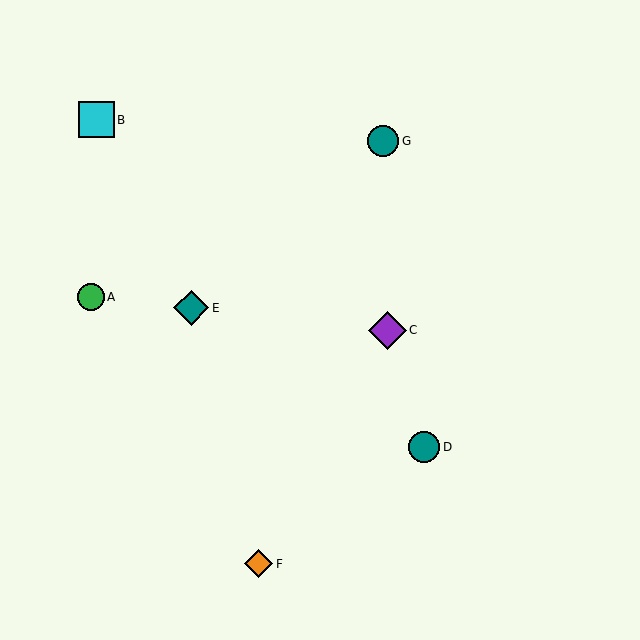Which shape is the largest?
The purple diamond (labeled C) is the largest.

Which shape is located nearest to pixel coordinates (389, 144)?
The teal circle (labeled G) at (383, 141) is nearest to that location.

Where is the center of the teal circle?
The center of the teal circle is at (424, 447).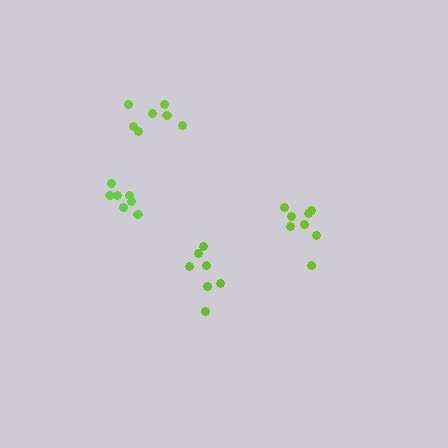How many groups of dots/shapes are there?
There are 4 groups.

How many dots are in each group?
Group 1: 7 dots, Group 2: 7 dots, Group 3: 7 dots, Group 4: 8 dots (29 total).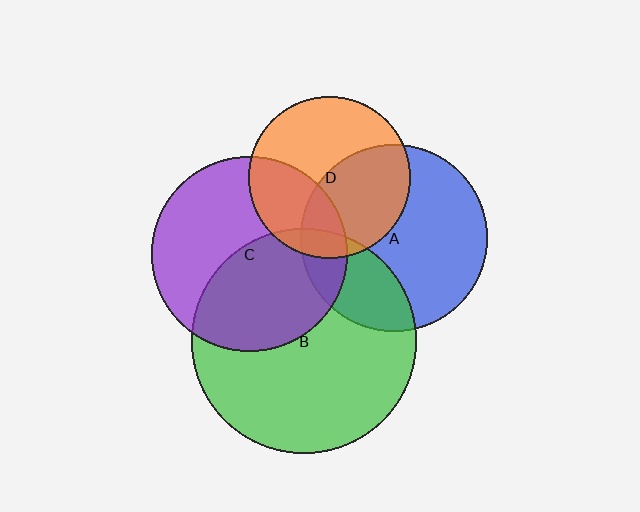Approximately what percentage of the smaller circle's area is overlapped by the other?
Approximately 25%.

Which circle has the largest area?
Circle B (green).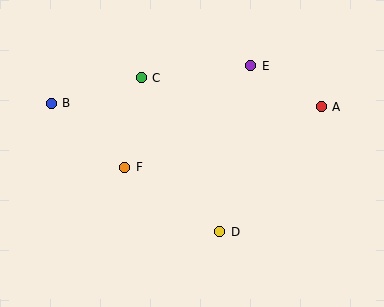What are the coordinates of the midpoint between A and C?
The midpoint between A and C is at (231, 92).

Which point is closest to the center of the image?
Point F at (125, 167) is closest to the center.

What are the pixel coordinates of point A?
Point A is at (321, 107).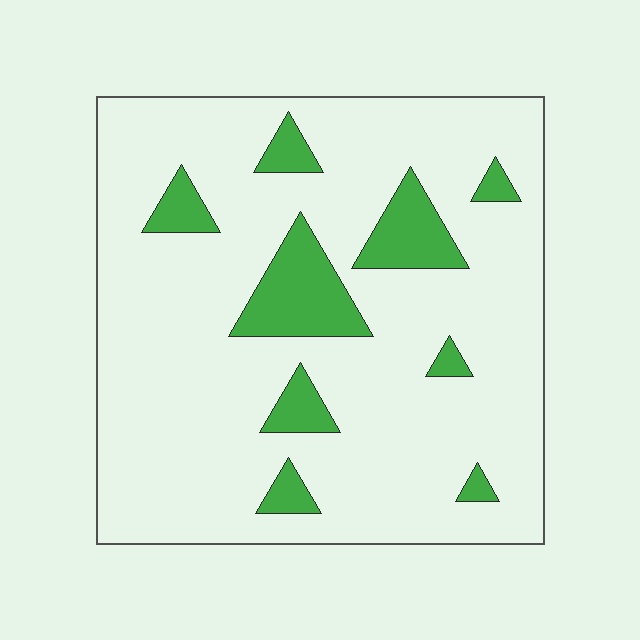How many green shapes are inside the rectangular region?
9.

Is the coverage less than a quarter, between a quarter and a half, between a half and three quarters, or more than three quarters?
Less than a quarter.